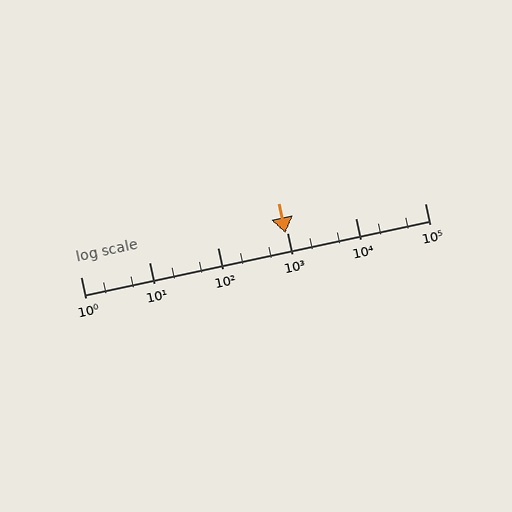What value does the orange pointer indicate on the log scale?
The pointer indicates approximately 950.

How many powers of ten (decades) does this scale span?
The scale spans 5 decades, from 1 to 100000.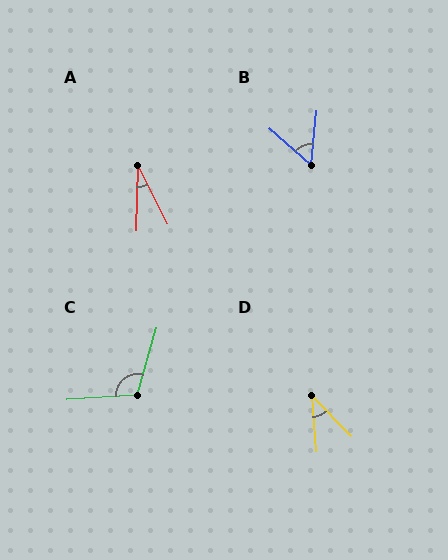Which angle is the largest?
C, at approximately 110 degrees.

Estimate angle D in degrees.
Approximately 39 degrees.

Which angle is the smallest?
A, at approximately 27 degrees.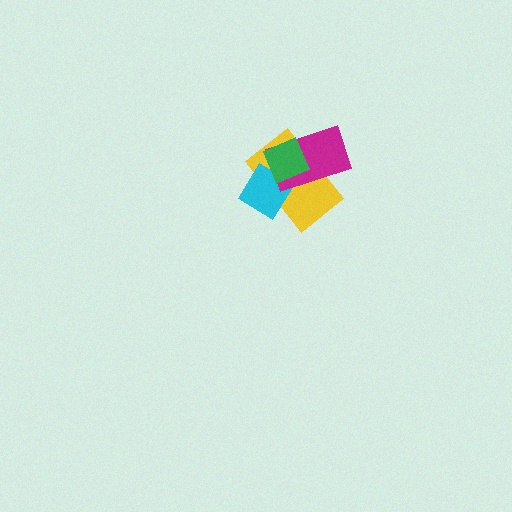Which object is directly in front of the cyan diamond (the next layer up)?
The magenta rectangle is directly in front of the cyan diamond.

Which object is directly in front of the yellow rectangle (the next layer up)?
The cyan diamond is directly in front of the yellow rectangle.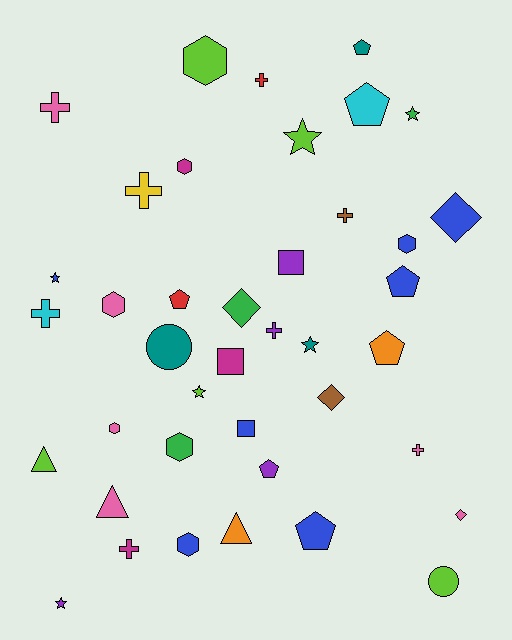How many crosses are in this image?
There are 8 crosses.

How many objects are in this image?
There are 40 objects.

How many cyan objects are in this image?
There are 2 cyan objects.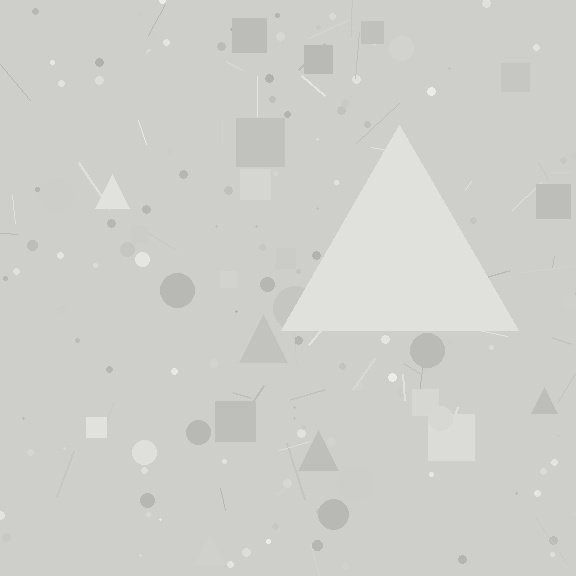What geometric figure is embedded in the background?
A triangle is embedded in the background.